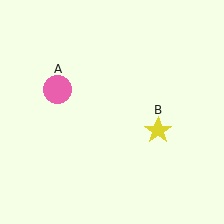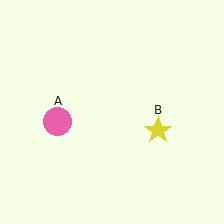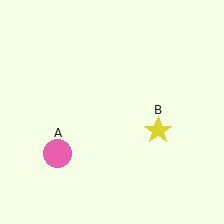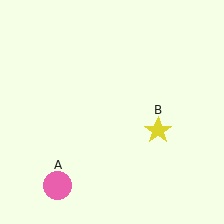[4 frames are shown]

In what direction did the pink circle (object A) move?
The pink circle (object A) moved down.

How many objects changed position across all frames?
1 object changed position: pink circle (object A).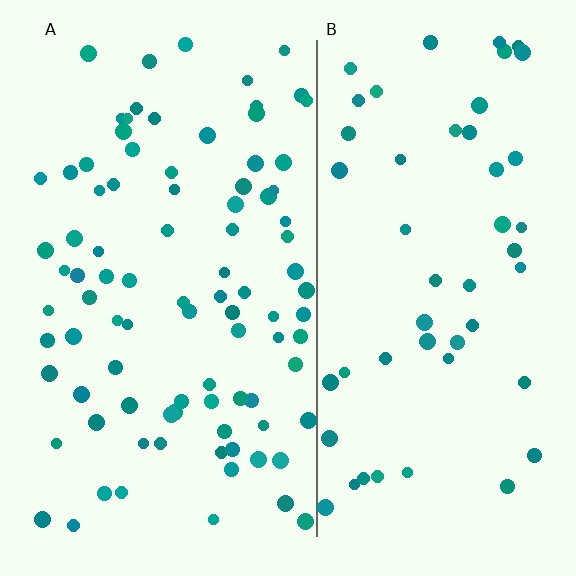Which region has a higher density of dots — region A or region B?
A (the left).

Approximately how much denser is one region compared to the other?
Approximately 1.8× — region A over region B.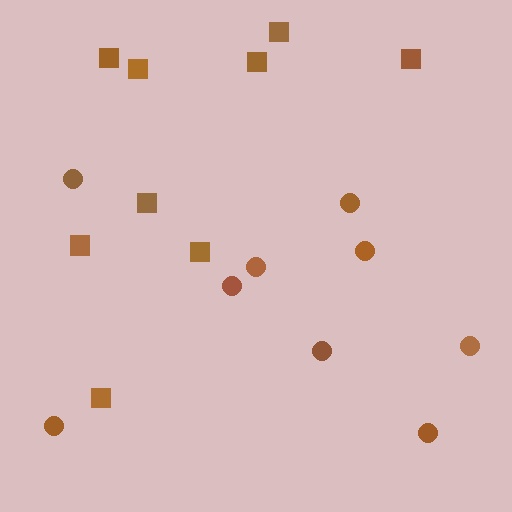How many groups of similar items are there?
There are 2 groups: one group of squares (9) and one group of circles (9).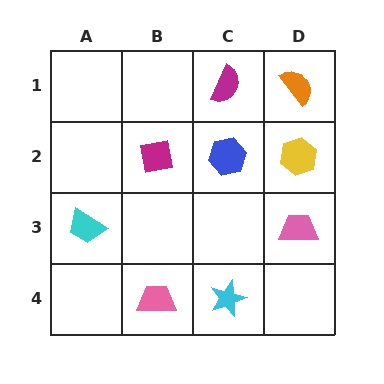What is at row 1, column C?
A magenta semicircle.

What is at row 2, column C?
A blue hexagon.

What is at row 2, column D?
A yellow hexagon.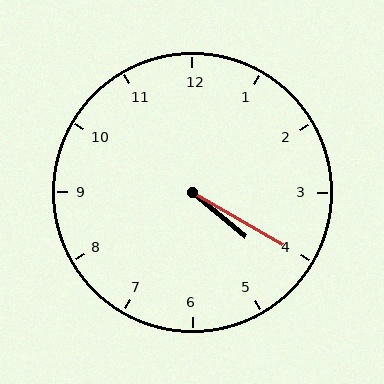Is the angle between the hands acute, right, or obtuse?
It is acute.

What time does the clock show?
4:20.